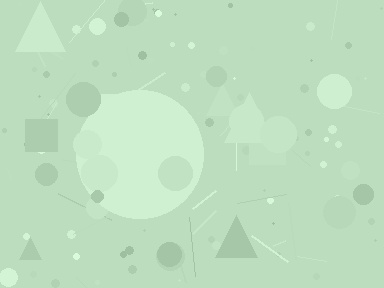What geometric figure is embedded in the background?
A circle is embedded in the background.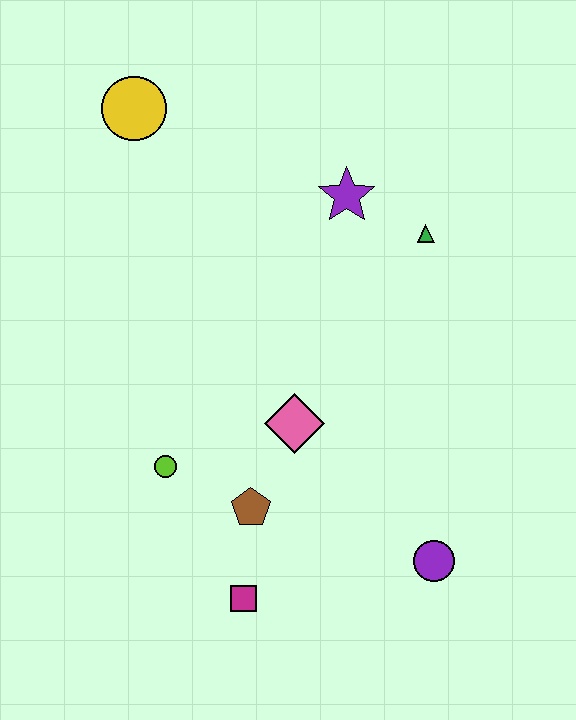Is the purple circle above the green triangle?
No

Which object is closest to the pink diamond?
The brown pentagon is closest to the pink diamond.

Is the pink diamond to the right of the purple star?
No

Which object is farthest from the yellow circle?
The purple circle is farthest from the yellow circle.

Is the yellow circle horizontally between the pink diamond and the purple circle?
No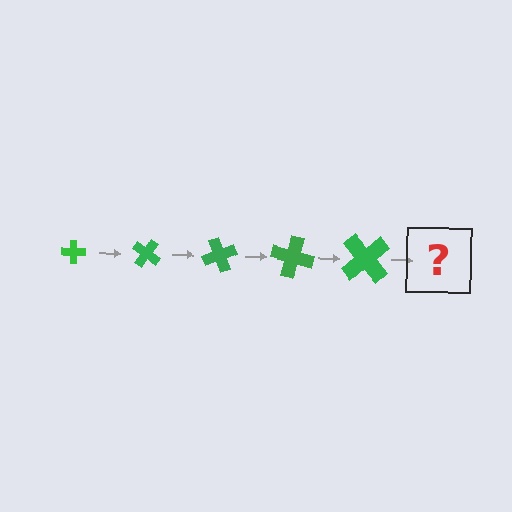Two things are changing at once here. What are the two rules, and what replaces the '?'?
The two rules are that the cross grows larger each step and it rotates 35 degrees each step. The '?' should be a cross, larger than the previous one and rotated 175 degrees from the start.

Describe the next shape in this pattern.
It should be a cross, larger than the previous one and rotated 175 degrees from the start.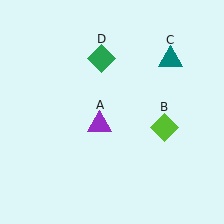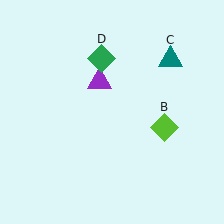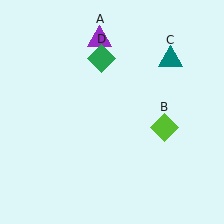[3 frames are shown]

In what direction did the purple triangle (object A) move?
The purple triangle (object A) moved up.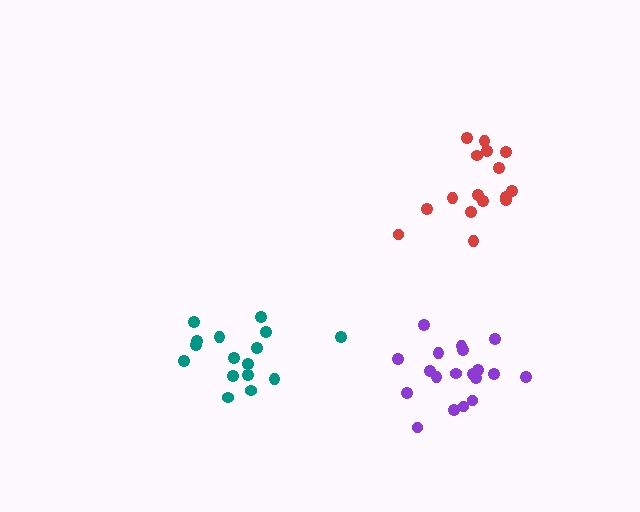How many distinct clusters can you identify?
There are 3 distinct clusters.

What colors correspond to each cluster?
The clusters are colored: teal, purple, red.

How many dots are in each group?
Group 1: 16 dots, Group 2: 19 dots, Group 3: 16 dots (51 total).